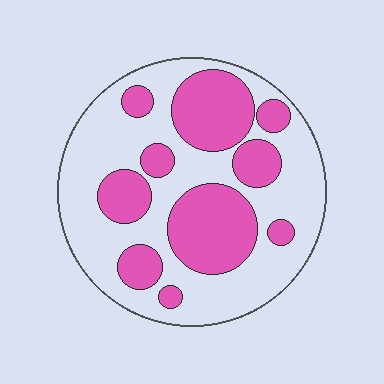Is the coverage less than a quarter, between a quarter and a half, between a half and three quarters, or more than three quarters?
Between a quarter and a half.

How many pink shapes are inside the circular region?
10.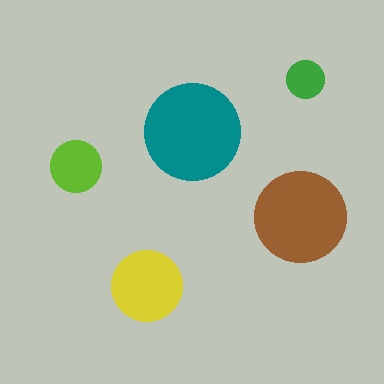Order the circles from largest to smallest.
the teal one, the brown one, the yellow one, the lime one, the green one.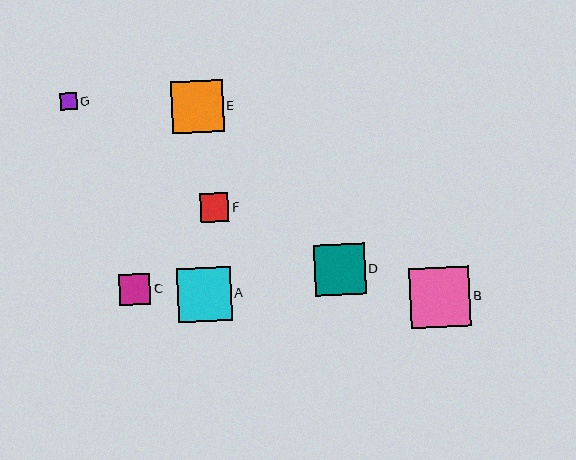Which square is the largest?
Square B is the largest with a size of approximately 60 pixels.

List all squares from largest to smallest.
From largest to smallest: B, A, E, D, C, F, G.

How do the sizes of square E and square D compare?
Square E and square D are approximately the same size.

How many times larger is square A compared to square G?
Square A is approximately 3.2 times the size of square G.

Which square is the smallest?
Square G is the smallest with a size of approximately 17 pixels.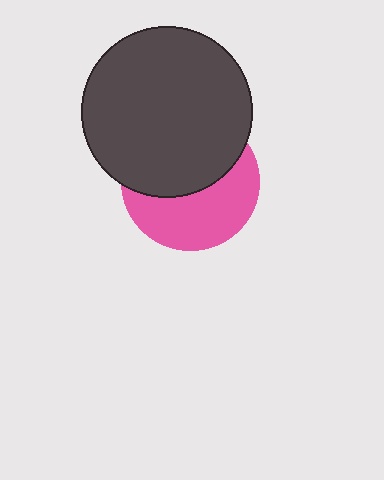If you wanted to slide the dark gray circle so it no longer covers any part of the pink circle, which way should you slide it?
Slide it up — that is the most direct way to separate the two shapes.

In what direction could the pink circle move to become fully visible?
The pink circle could move down. That would shift it out from behind the dark gray circle entirely.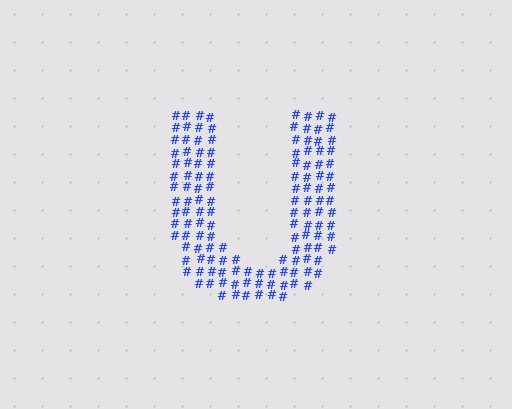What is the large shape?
The large shape is the letter U.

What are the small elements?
The small elements are hash symbols.